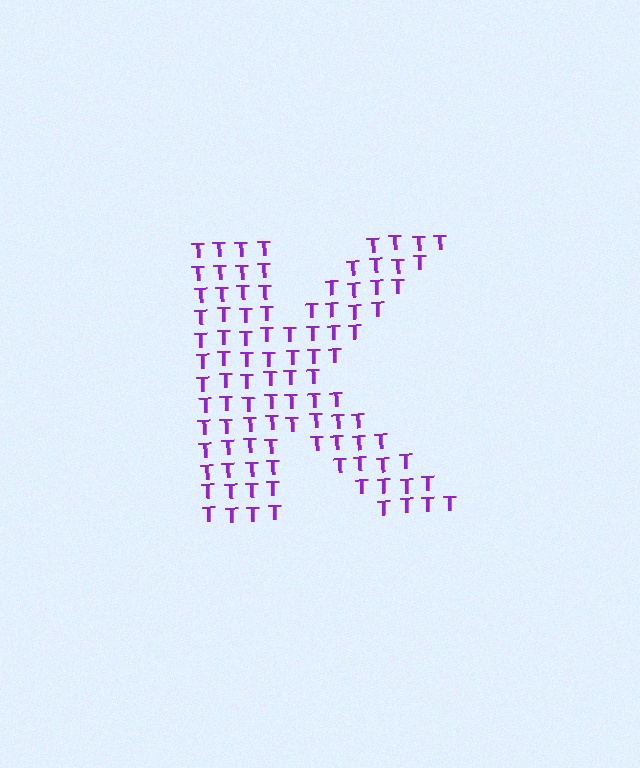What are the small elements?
The small elements are letter T's.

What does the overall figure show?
The overall figure shows the letter K.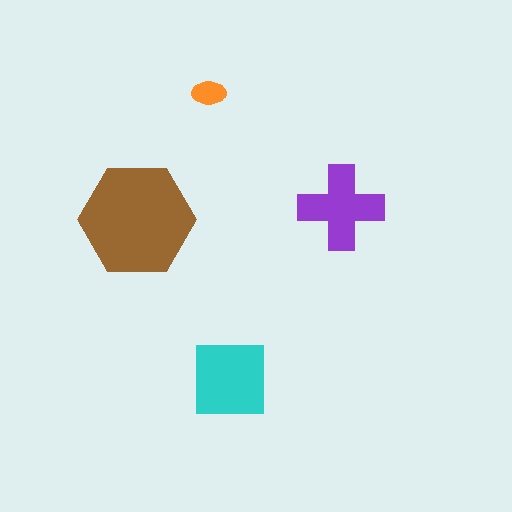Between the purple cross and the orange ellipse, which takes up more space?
The purple cross.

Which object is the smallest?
The orange ellipse.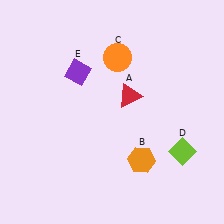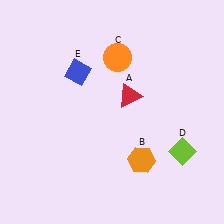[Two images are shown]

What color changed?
The diamond (E) changed from purple in Image 1 to blue in Image 2.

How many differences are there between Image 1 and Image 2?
There is 1 difference between the two images.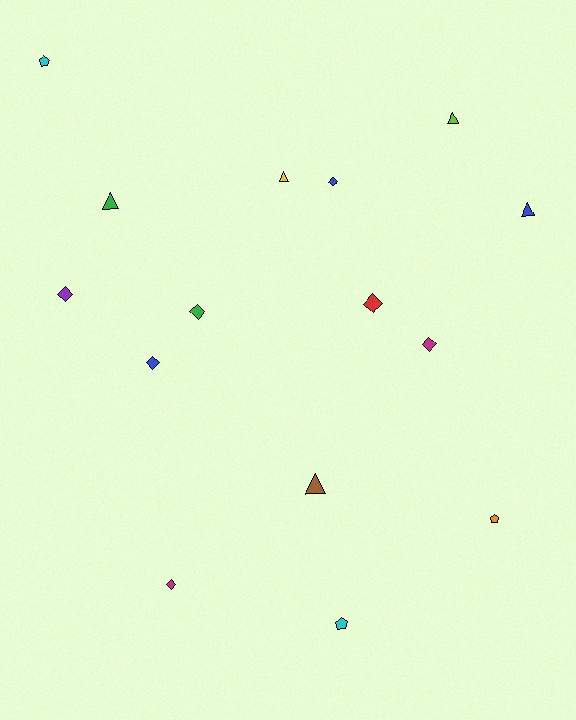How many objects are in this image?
There are 15 objects.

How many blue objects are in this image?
There are 3 blue objects.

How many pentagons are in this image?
There are 3 pentagons.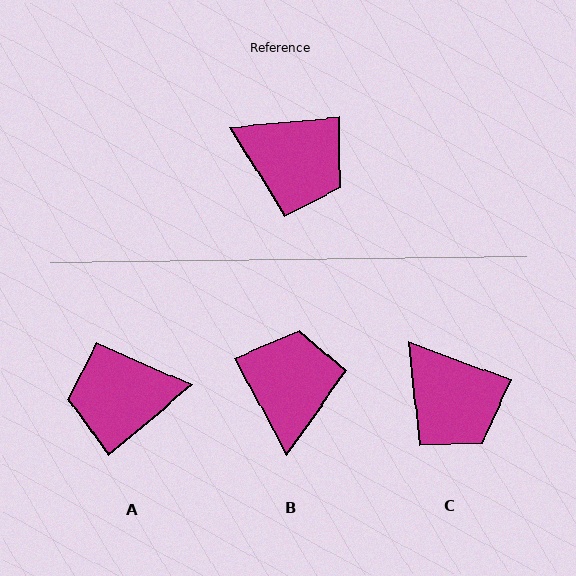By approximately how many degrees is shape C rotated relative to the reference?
Approximately 25 degrees clockwise.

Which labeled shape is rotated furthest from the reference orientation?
A, about 145 degrees away.